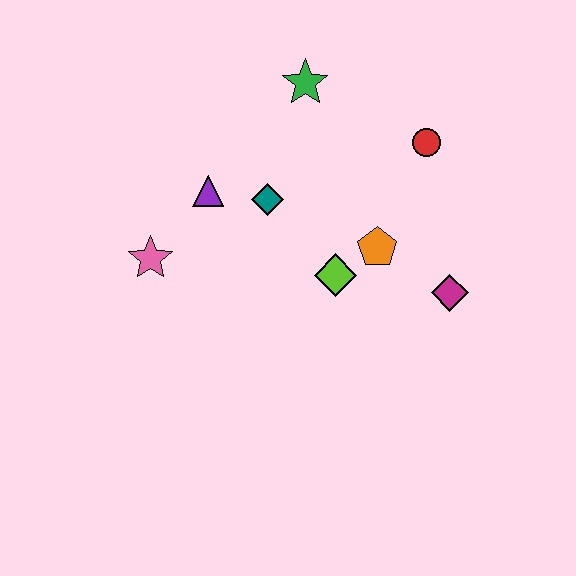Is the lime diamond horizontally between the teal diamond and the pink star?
No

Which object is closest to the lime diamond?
The orange pentagon is closest to the lime diamond.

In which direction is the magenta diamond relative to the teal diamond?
The magenta diamond is to the right of the teal diamond.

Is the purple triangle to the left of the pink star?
No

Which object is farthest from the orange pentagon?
The pink star is farthest from the orange pentagon.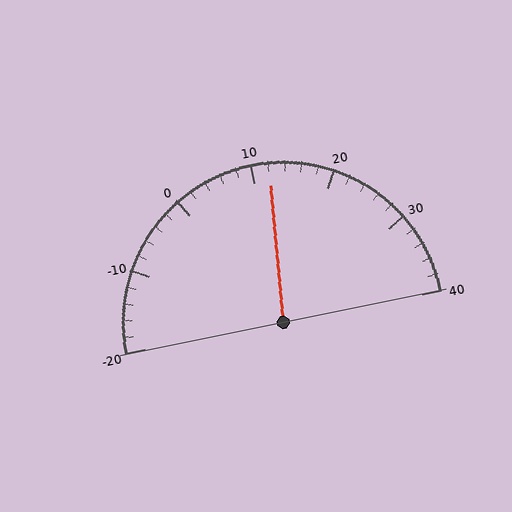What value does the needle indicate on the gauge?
The needle indicates approximately 12.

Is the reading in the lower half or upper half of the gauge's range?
The reading is in the upper half of the range (-20 to 40).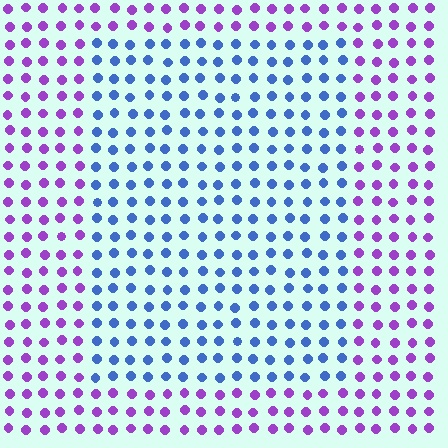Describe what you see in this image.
The image is filled with small purple elements in a uniform arrangement. A rectangle-shaped region is visible where the elements are tinted to a slightly different hue, forming a subtle color boundary.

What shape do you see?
I see a rectangle.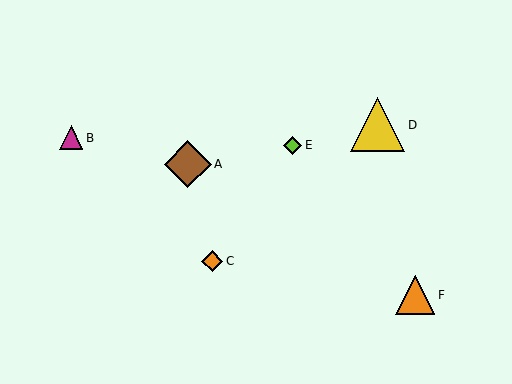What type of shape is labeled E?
Shape E is a lime diamond.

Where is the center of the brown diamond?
The center of the brown diamond is at (188, 164).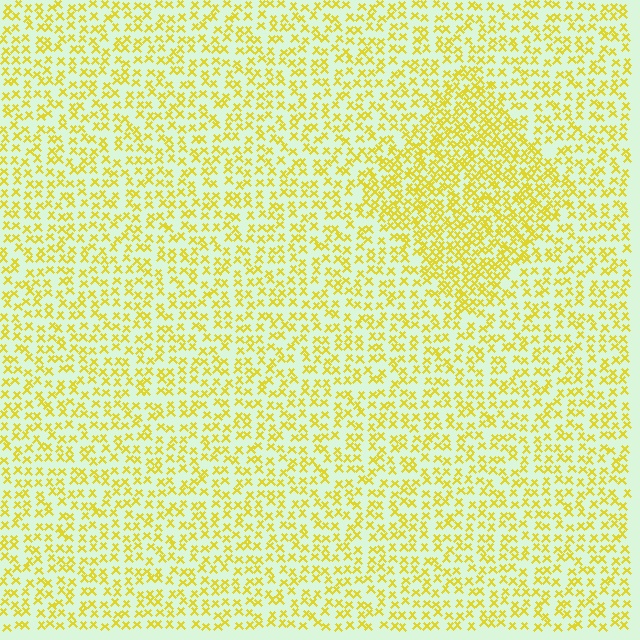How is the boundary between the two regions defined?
The boundary is defined by a change in element density (approximately 1.8x ratio). All elements are the same color, size, and shape.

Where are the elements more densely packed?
The elements are more densely packed inside the diamond boundary.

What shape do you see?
I see a diamond.